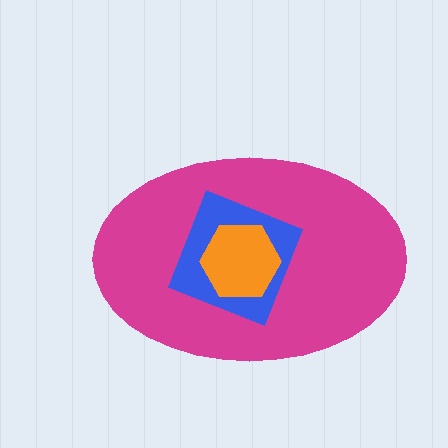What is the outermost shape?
The magenta ellipse.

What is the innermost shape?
The orange hexagon.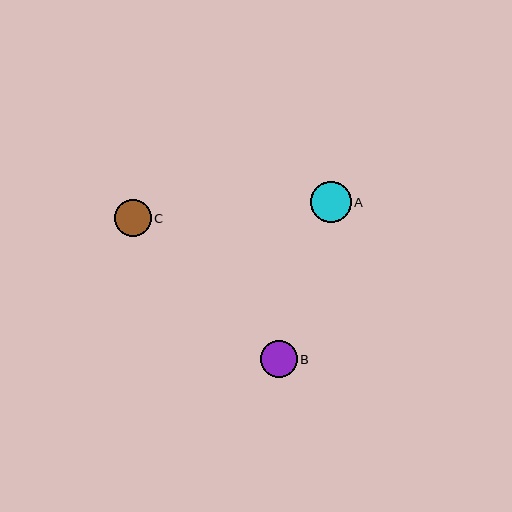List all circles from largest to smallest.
From largest to smallest: A, B, C.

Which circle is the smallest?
Circle C is the smallest with a size of approximately 37 pixels.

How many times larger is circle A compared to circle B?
Circle A is approximately 1.1 times the size of circle B.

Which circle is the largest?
Circle A is the largest with a size of approximately 41 pixels.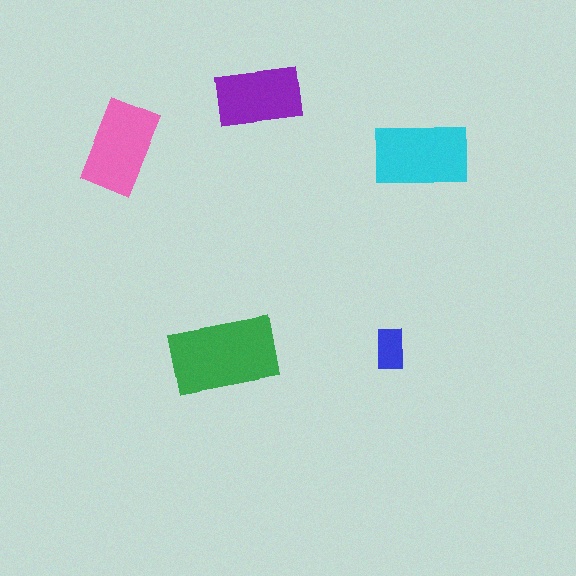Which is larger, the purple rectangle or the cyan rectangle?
The cyan one.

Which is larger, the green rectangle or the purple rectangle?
The green one.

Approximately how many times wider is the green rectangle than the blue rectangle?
About 2.5 times wider.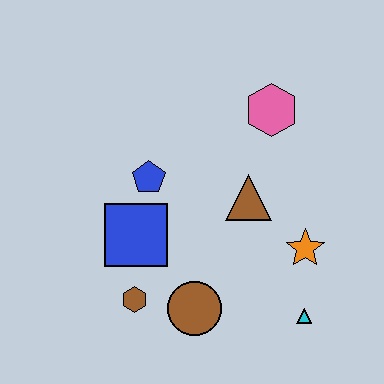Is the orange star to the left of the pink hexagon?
No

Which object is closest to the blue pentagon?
The blue square is closest to the blue pentagon.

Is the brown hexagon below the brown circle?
No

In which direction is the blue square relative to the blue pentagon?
The blue square is below the blue pentagon.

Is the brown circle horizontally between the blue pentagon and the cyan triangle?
Yes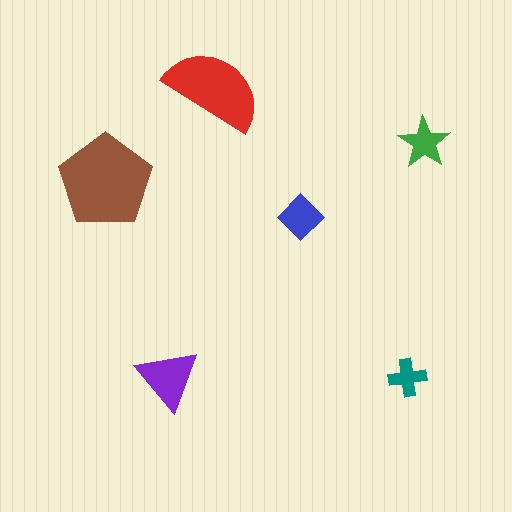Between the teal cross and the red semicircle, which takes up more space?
The red semicircle.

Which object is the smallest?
The teal cross.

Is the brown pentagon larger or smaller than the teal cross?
Larger.